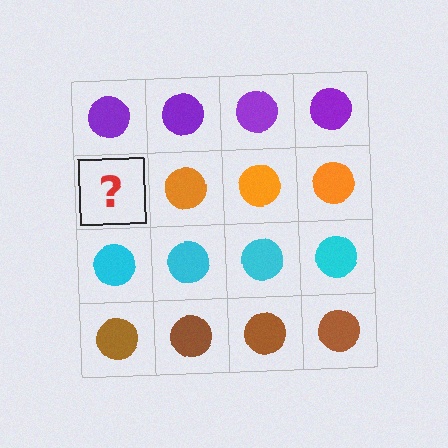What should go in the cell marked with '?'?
The missing cell should contain an orange circle.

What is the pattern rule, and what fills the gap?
The rule is that each row has a consistent color. The gap should be filled with an orange circle.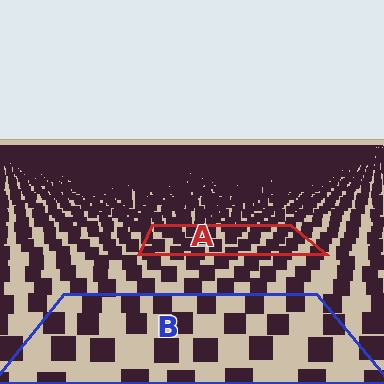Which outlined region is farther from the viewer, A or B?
Region A is farther from the viewer — the texture elements inside it appear smaller and more densely packed.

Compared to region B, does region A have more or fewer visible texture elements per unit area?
Region A has more texture elements per unit area — they are packed more densely because it is farther away.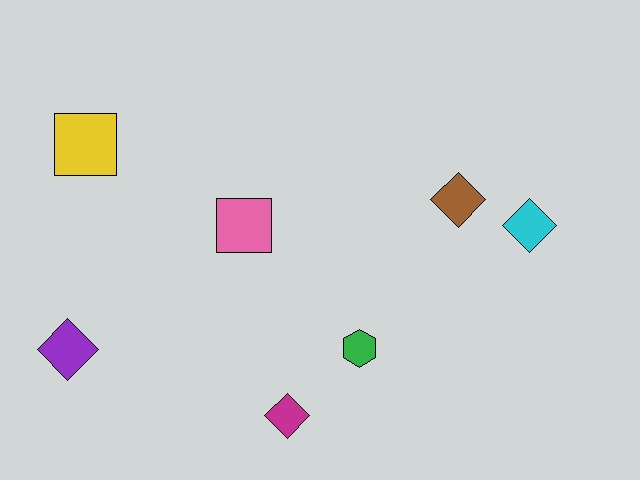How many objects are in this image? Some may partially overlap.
There are 7 objects.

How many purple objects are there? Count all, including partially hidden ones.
There is 1 purple object.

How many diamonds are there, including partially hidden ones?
There are 4 diamonds.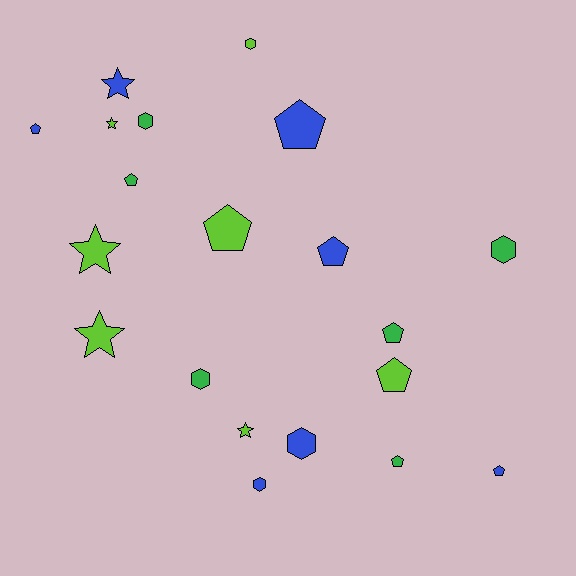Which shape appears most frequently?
Pentagon, with 9 objects.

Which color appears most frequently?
Blue, with 7 objects.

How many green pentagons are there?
There are 3 green pentagons.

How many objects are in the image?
There are 20 objects.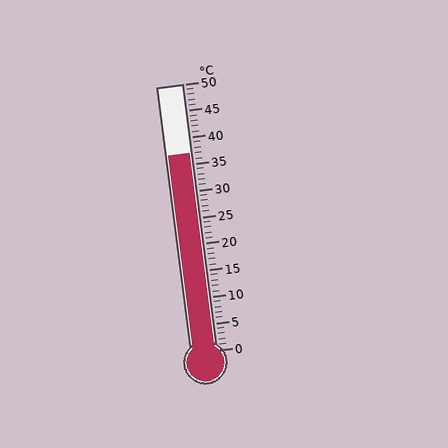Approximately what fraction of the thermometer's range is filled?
The thermometer is filled to approximately 75% of its range.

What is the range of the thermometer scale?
The thermometer scale ranges from 0°C to 50°C.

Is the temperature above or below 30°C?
The temperature is above 30°C.